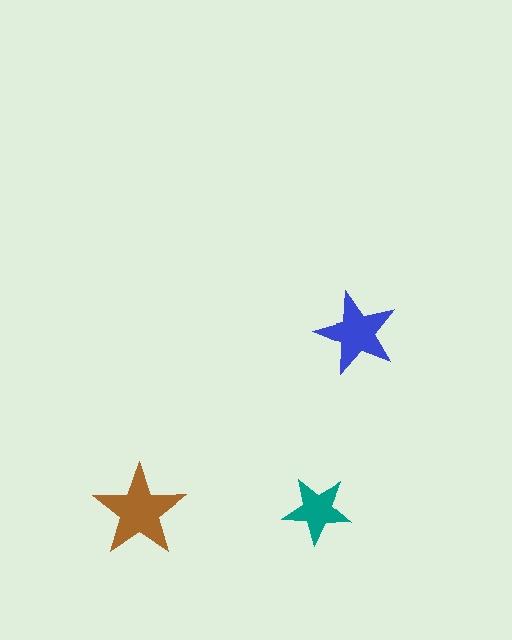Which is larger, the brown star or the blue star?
The brown one.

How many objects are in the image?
There are 3 objects in the image.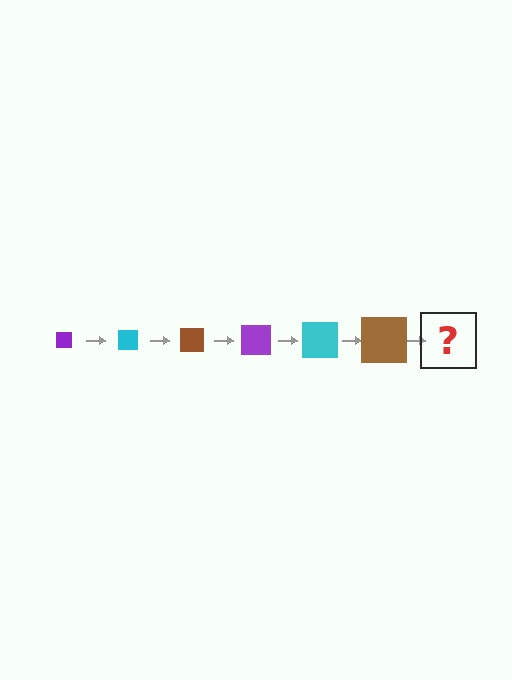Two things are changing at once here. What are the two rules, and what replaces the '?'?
The two rules are that the square grows larger each step and the color cycles through purple, cyan, and brown. The '?' should be a purple square, larger than the previous one.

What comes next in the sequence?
The next element should be a purple square, larger than the previous one.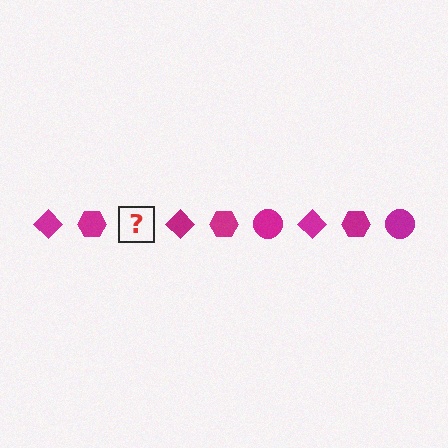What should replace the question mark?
The question mark should be replaced with a magenta circle.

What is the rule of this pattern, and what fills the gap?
The rule is that the pattern cycles through diamond, hexagon, circle shapes in magenta. The gap should be filled with a magenta circle.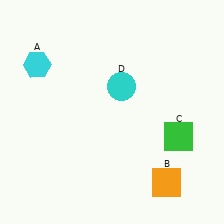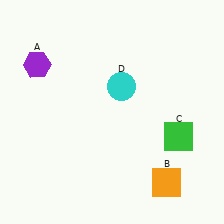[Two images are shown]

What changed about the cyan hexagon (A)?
In Image 1, A is cyan. In Image 2, it changed to purple.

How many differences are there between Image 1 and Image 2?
There is 1 difference between the two images.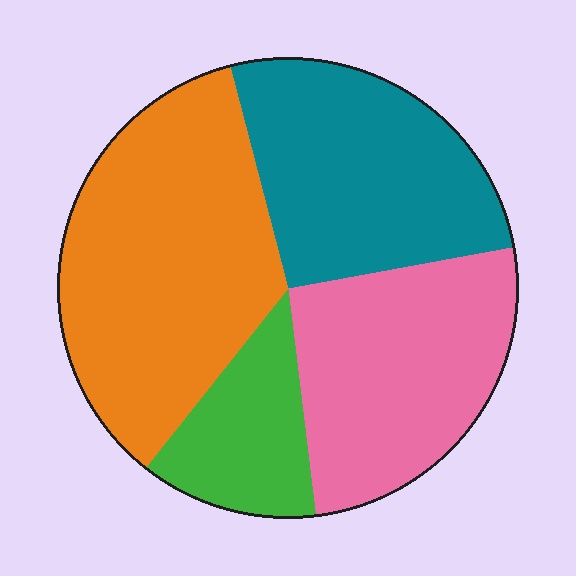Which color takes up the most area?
Orange, at roughly 35%.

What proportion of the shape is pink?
Pink takes up about one quarter (1/4) of the shape.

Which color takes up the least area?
Green, at roughly 15%.